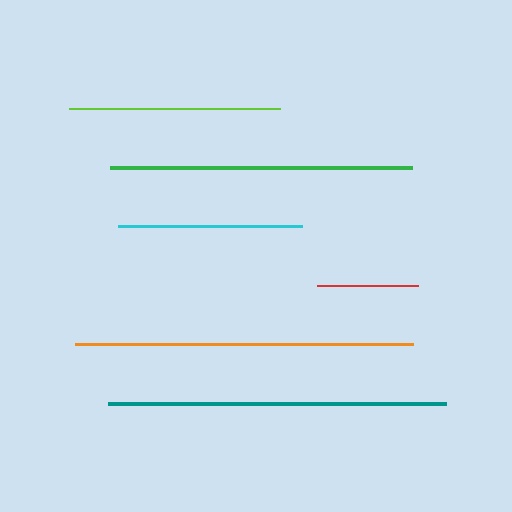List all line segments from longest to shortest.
From longest to shortest: teal, orange, green, lime, cyan, red.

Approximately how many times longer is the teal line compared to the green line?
The teal line is approximately 1.1 times the length of the green line.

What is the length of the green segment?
The green segment is approximately 302 pixels long.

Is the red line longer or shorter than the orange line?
The orange line is longer than the red line.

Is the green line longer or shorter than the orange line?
The orange line is longer than the green line.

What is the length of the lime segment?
The lime segment is approximately 211 pixels long.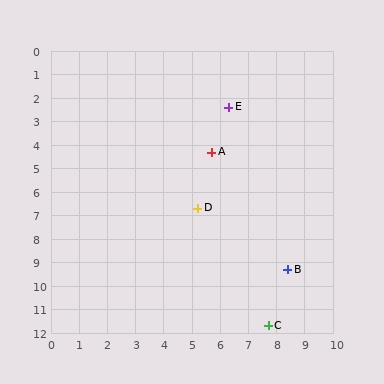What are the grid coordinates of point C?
Point C is at approximately (7.7, 11.7).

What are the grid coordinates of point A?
Point A is at approximately (5.7, 4.3).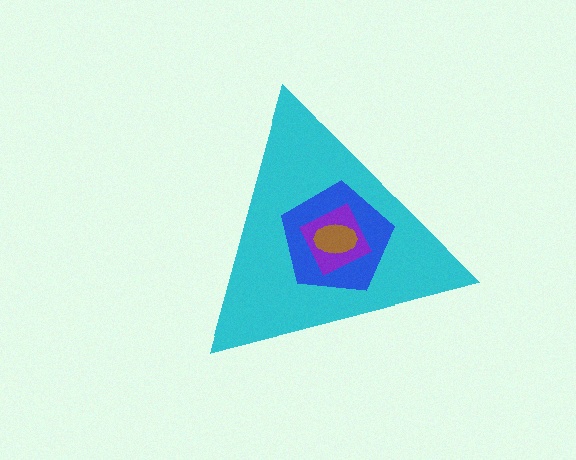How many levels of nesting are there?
4.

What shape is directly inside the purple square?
The brown ellipse.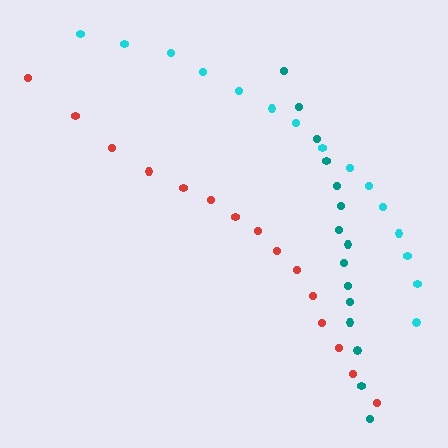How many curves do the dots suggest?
There are 3 distinct paths.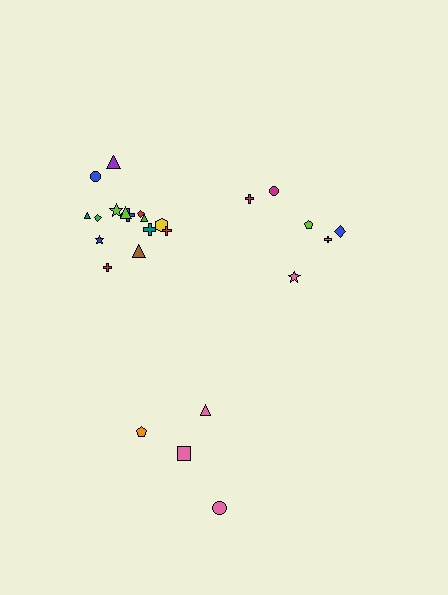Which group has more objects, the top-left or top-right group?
The top-left group.